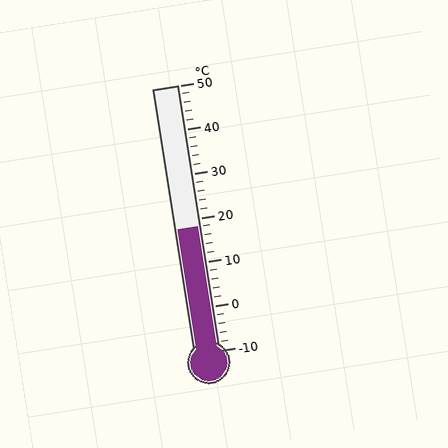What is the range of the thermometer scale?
The thermometer scale ranges from -10°C to 50°C.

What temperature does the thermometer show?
The thermometer shows approximately 18°C.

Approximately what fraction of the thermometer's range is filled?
The thermometer is filled to approximately 45% of its range.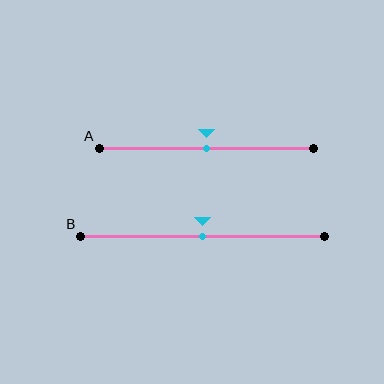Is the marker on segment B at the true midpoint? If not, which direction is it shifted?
Yes, the marker on segment B is at the true midpoint.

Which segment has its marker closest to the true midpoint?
Segment A has its marker closest to the true midpoint.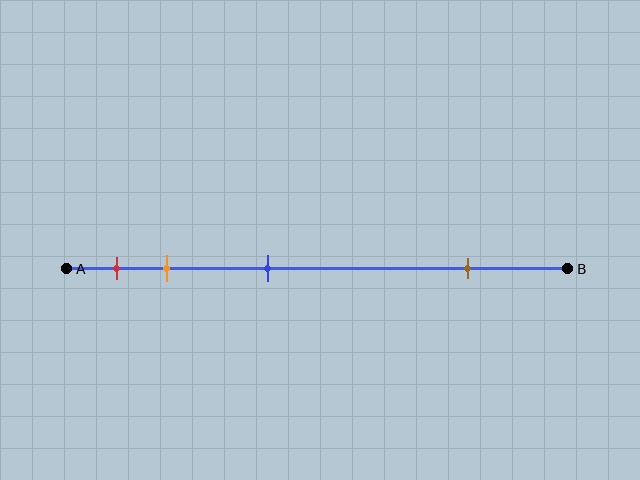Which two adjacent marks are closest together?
The red and orange marks are the closest adjacent pair.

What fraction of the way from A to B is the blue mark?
The blue mark is approximately 40% (0.4) of the way from A to B.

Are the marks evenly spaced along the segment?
No, the marks are not evenly spaced.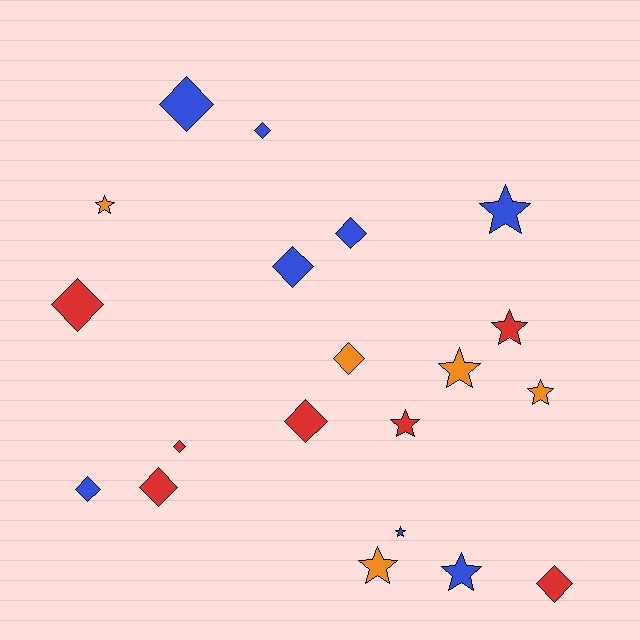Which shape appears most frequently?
Diamond, with 11 objects.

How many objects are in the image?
There are 20 objects.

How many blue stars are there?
There are 3 blue stars.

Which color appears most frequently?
Blue, with 8 objects.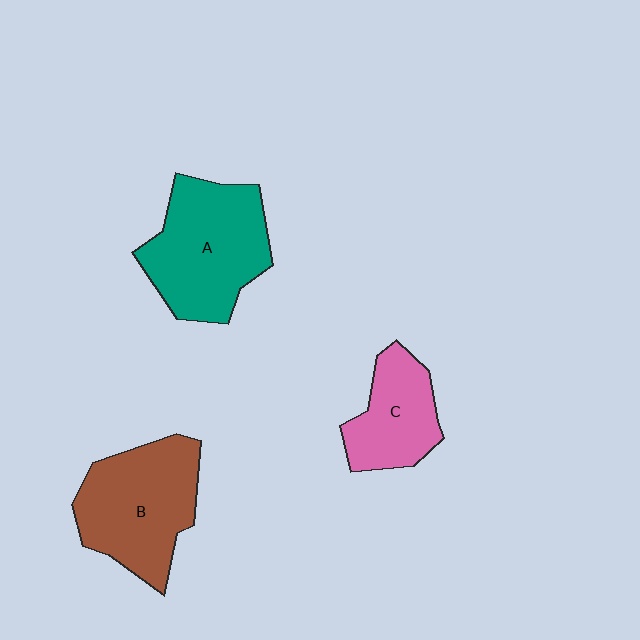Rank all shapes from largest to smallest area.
From largest to smallest: A (teal), B (brown), C (pink).